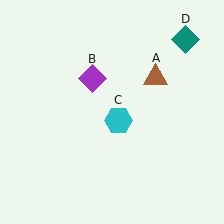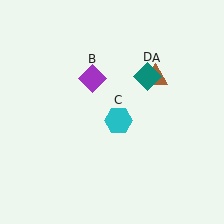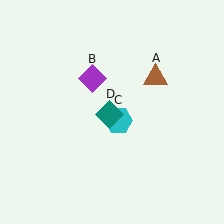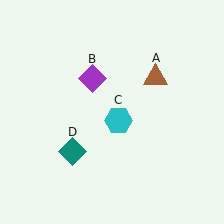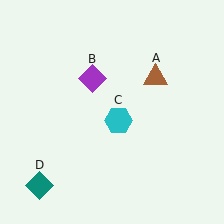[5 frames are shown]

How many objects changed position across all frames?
1 object changed position: teal diamond (object D).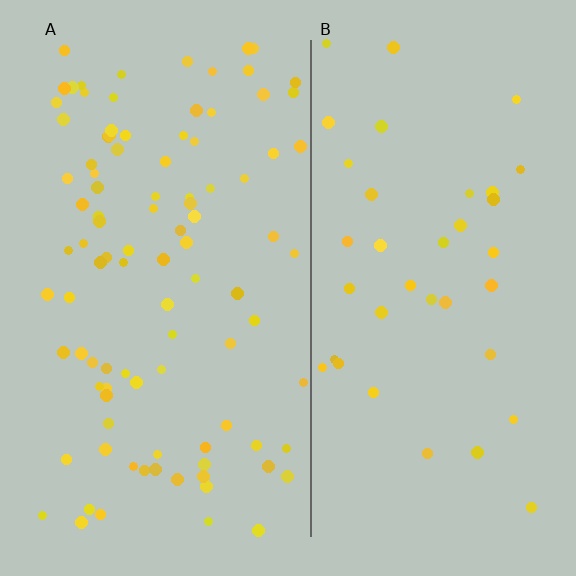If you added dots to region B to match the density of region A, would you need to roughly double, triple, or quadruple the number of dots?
Approximately triple.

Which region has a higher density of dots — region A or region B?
A (the left).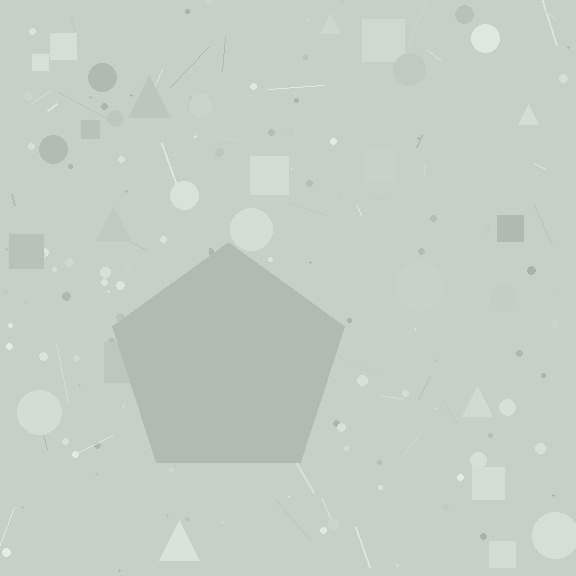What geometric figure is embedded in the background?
A pentagon is embedded in the background.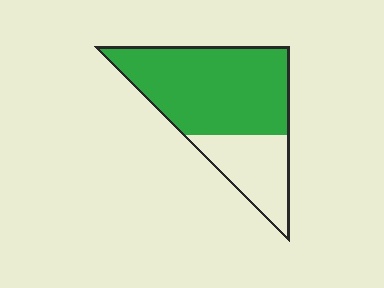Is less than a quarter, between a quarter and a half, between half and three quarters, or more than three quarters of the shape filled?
Between half and three quarters.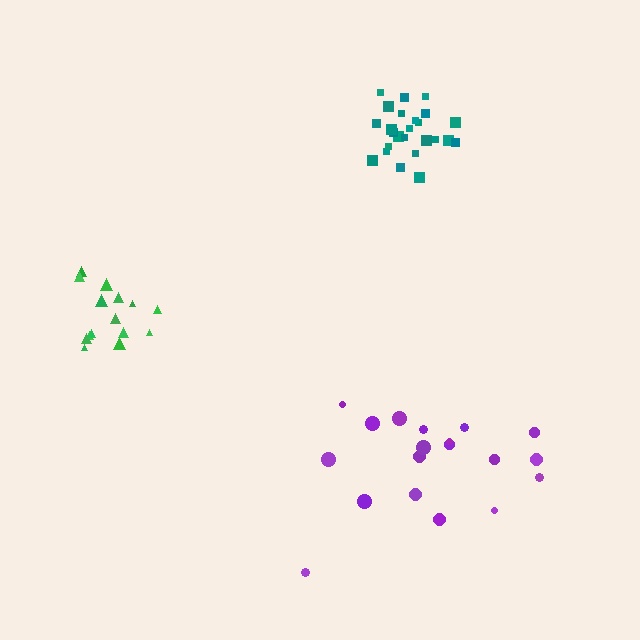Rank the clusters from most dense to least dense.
teal, green, purple.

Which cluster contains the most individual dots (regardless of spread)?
Teal (25).